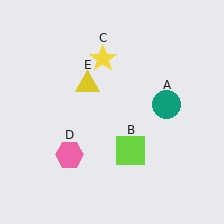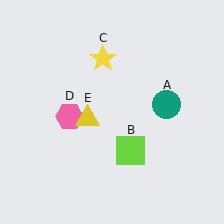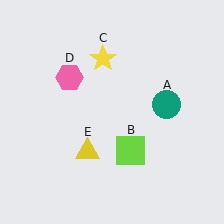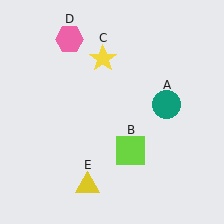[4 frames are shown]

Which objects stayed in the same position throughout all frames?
Teal circle (object A) and lime square (object B) and yellow star (object C) remained stationary.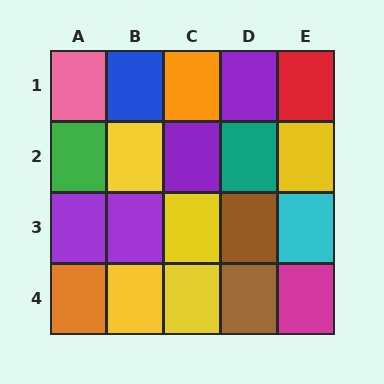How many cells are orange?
2 cells are orange.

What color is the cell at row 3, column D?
Brown.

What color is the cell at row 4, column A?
Orange.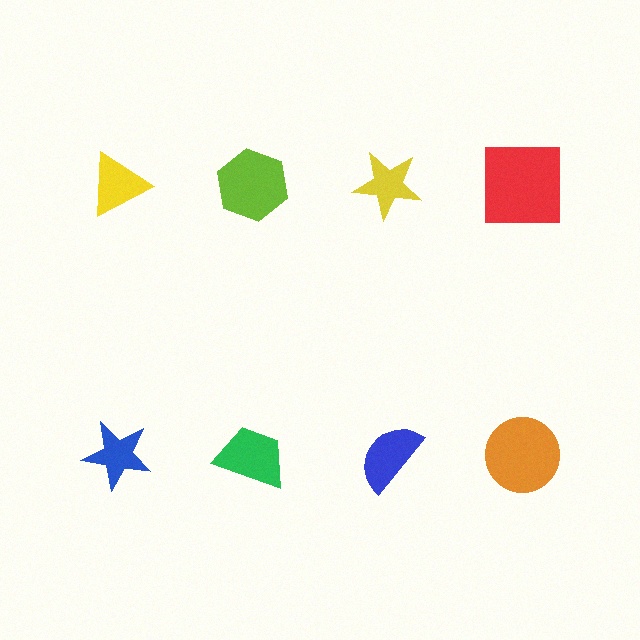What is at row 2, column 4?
An orange circle.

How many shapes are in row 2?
4 shapes.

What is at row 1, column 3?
A yellow star.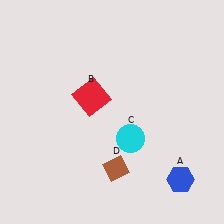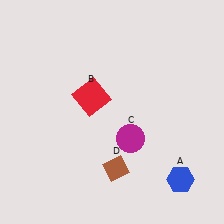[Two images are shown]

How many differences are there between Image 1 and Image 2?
There is 1 difference between the two images.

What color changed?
The circle (C) changed from cyan in Image 1 to magenta in Image 2.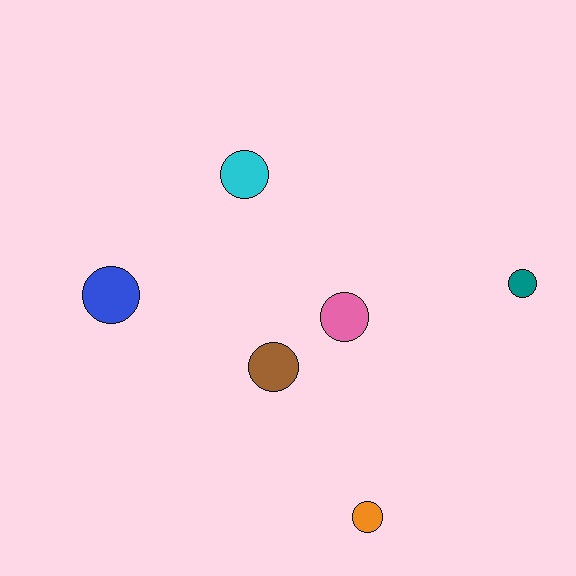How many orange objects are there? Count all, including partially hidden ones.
There is 1 orange object.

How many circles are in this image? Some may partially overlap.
There are 6 circles.